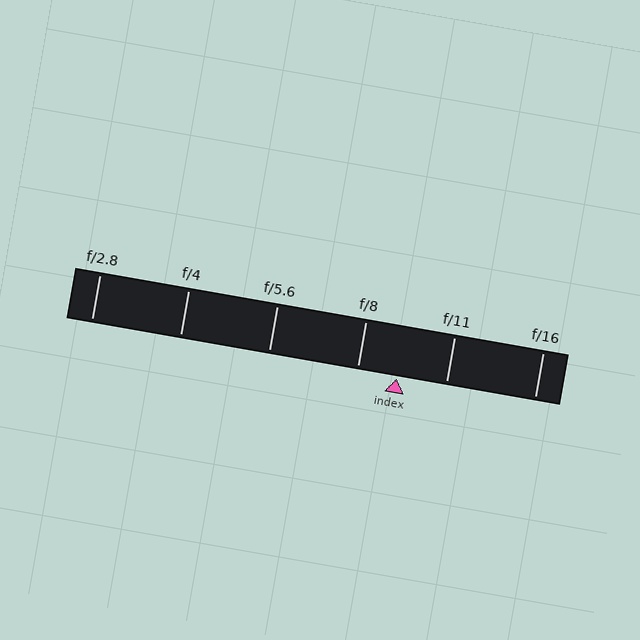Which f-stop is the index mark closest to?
The index mark is closest to f/8.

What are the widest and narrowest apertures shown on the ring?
The widest aperture shown is f/2.8 and the narrowest is f/16.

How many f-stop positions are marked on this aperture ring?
There are 6 f-stop positions marked.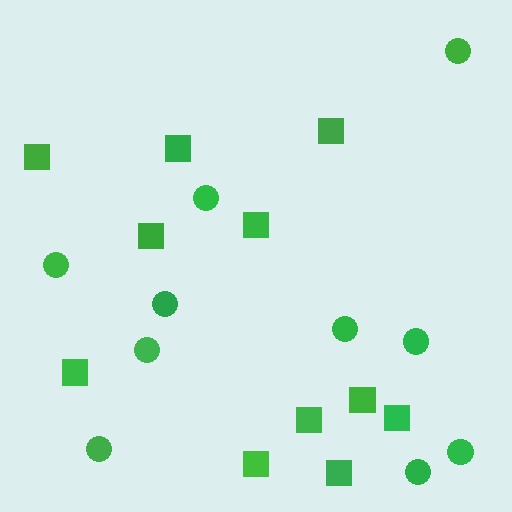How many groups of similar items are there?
There are 2 groups: one group of squares (11) and one group of circles (10).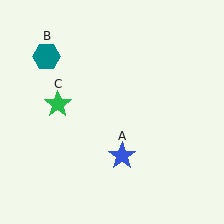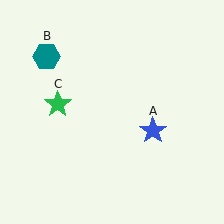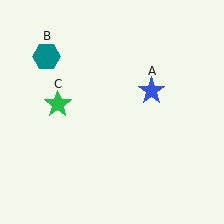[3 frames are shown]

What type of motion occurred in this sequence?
The blue star (object A) rotated counterclockwise around the center of the scene.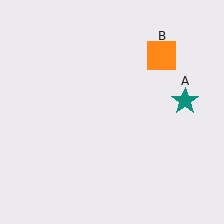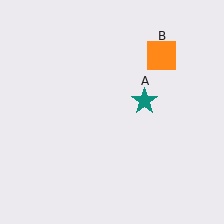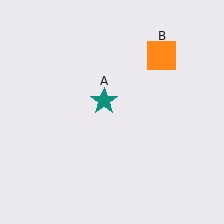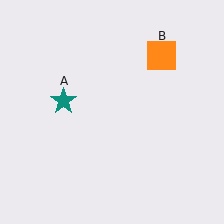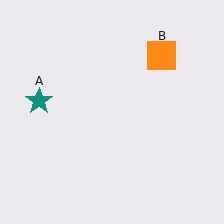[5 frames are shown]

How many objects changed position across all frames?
1 object changed position: teal star (object A).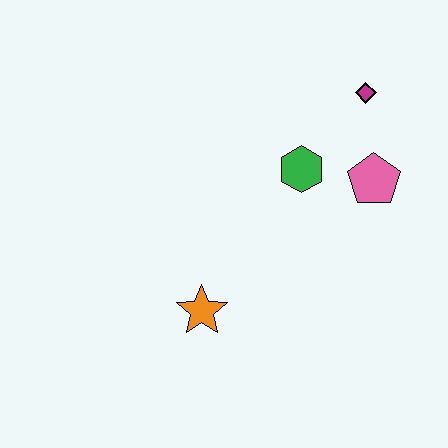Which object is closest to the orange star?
The green hexagon is closest to the orange star.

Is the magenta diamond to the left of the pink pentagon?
Yes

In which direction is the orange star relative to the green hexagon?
The orange star is below the green hexagon.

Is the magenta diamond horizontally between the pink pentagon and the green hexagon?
Yes